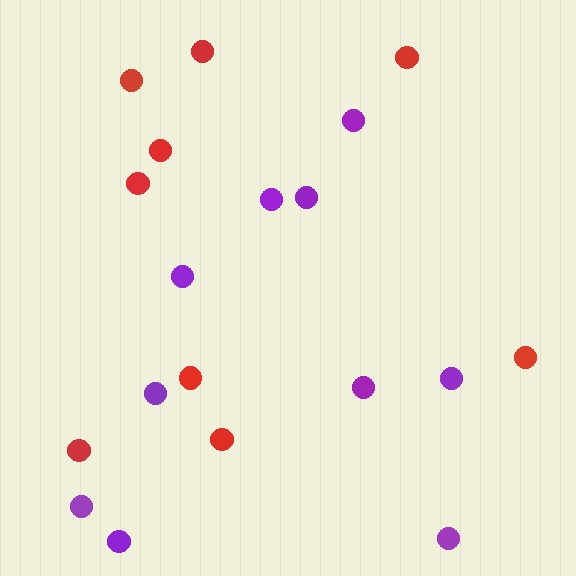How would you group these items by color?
There are 2 groups: one group of purple circles (10) and one group of red circles (9).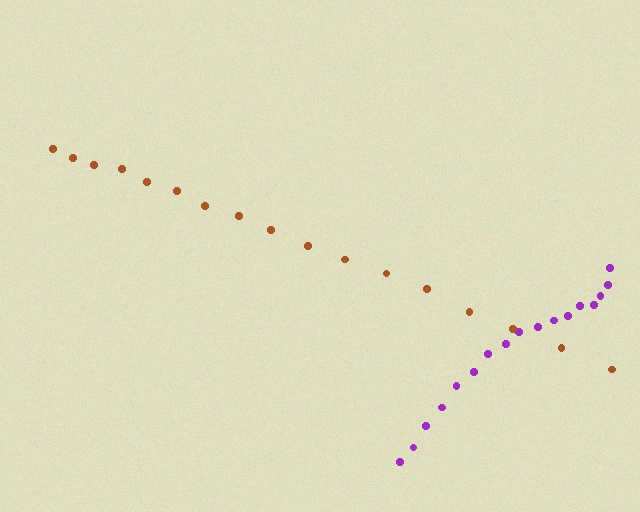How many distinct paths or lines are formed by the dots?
There are 2 distinct paths.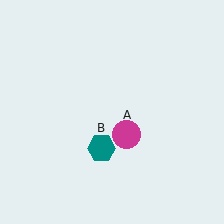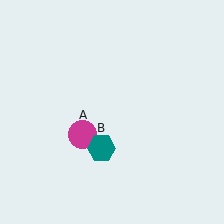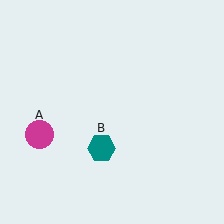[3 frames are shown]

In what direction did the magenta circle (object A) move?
The magenta circle (object A) moved left.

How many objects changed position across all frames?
1 object changed position: magenta circle (object A).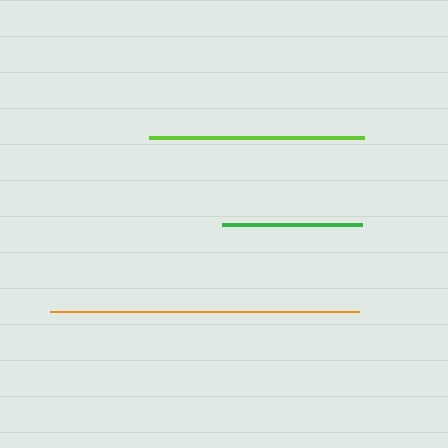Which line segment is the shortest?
The green line is the shortest at approximately 141 pixels.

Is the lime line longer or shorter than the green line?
The lime line is longer than the green line.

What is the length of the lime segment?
The lime segment is approximately 215 pixels long.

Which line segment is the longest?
The orange line is the longest at approximately 309 pixels.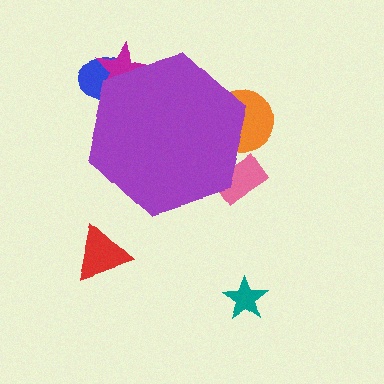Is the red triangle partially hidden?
No, the red triangle is fully visible.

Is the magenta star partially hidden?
Yes, the magenta star is partially hidden behind the purple hexagon.